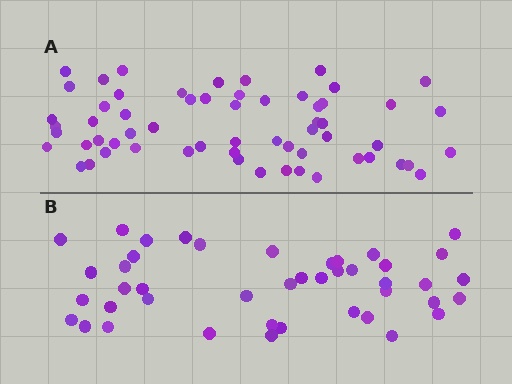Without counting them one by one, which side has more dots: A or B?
Region A (the top region) has more dots.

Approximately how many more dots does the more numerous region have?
Region A has approximately 15 more dots than region B.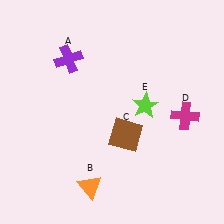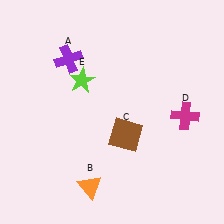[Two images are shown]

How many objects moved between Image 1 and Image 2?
1 object moved between the two images.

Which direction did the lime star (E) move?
The lime star (E) moved left.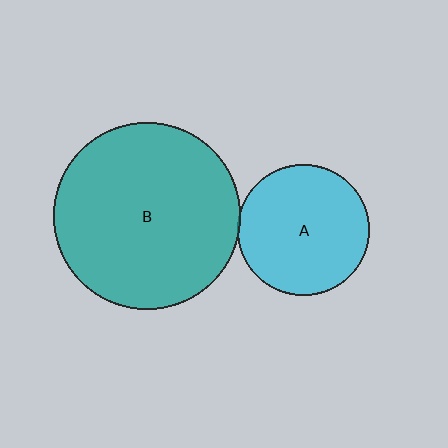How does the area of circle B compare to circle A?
Approximately 2.0 times.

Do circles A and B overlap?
Yes.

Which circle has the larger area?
Circle B (teal).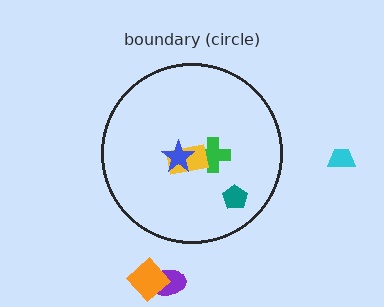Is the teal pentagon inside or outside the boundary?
Inside.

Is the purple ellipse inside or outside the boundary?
Outside.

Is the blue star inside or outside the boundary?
Inside.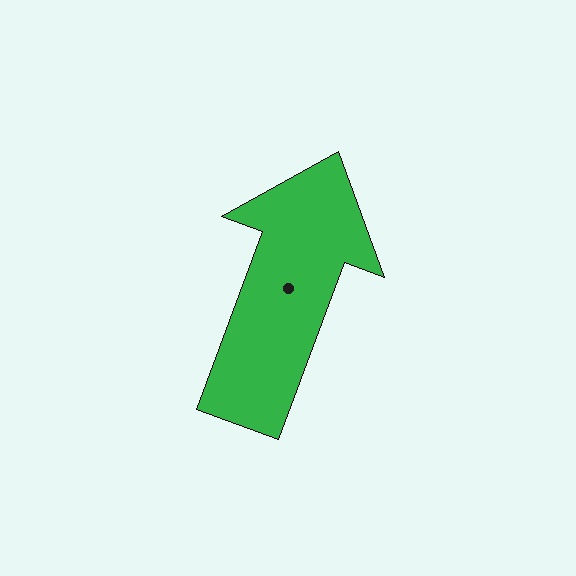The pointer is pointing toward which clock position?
Roughly 1 o'clock.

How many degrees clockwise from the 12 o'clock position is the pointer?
Approximately 20 degrees.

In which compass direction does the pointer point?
North.